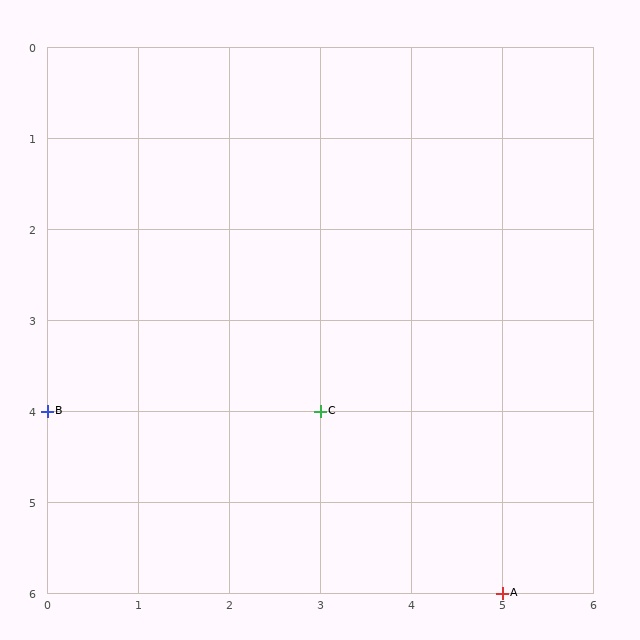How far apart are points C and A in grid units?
Points C and A are 2 columns and 2 rows apart (about 2.8 grid units diagonally).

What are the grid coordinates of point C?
Point C is at grid coordinates (3, 4).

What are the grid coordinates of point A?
Point A is at grid coordinates (5, 6).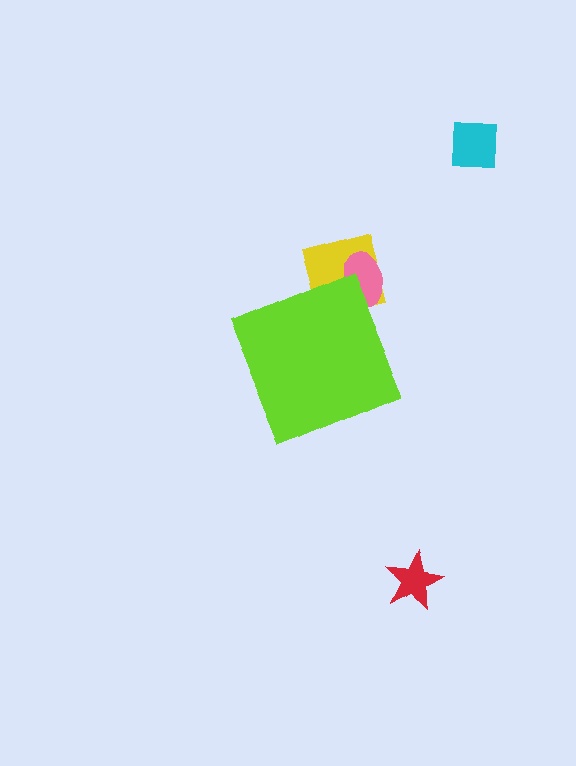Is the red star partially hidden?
No, the red star is fully visible.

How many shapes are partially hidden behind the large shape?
2 shapes are partially hidden.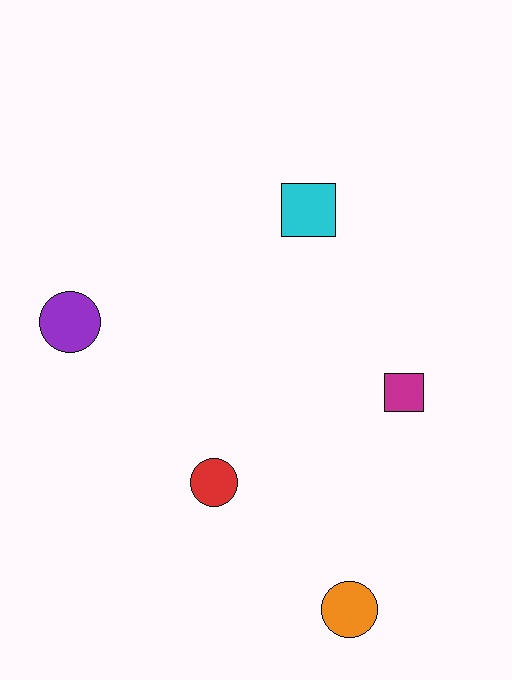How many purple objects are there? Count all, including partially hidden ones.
There is 1 purple object.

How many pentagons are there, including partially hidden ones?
There are no pentagons.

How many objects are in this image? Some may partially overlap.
There are 5 objects.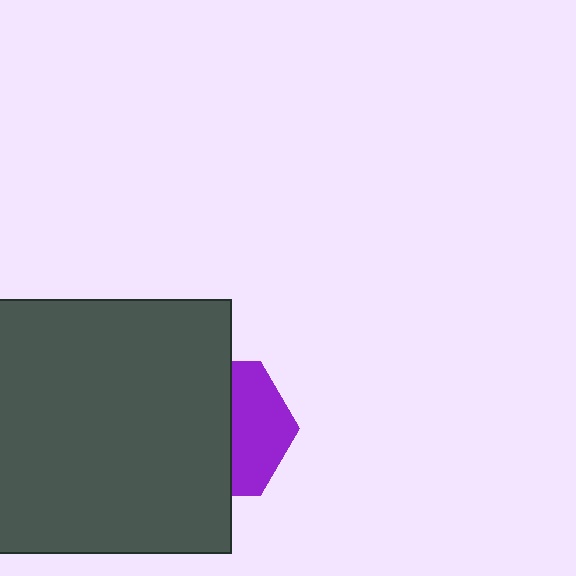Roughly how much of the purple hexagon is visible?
A small part of it is visible (roughly 42%).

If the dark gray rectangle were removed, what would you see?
You would see the complete purple hexagon.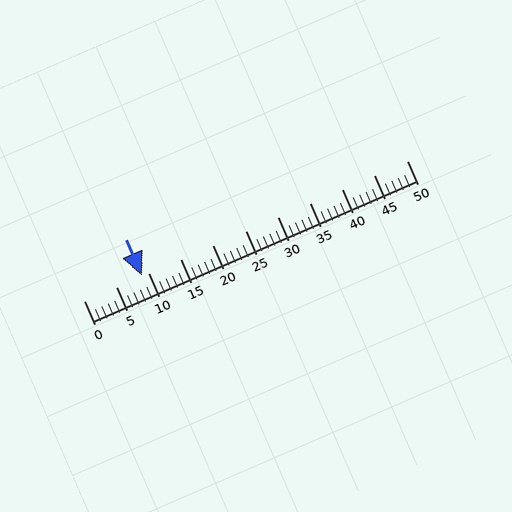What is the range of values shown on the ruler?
The ruler shows values from 0 to 50.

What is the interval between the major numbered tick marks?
The major tick marks are spaced 5 units apart.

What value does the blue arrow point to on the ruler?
The blue arrow points to approximately 9.